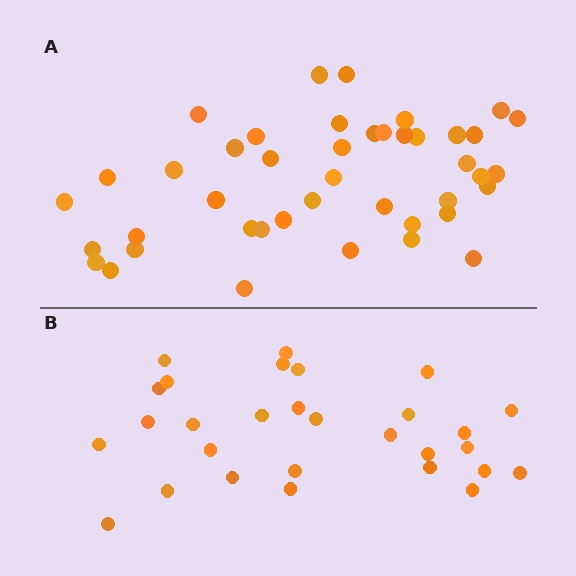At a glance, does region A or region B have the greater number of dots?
Region A (the top region) has more dots.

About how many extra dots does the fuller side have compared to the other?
Region A has approximately 15 more dots than region B.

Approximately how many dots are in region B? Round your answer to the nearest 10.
About 30 dots. (The exact count is 29, which rounds to 30.)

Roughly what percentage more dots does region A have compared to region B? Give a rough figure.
About 50% more.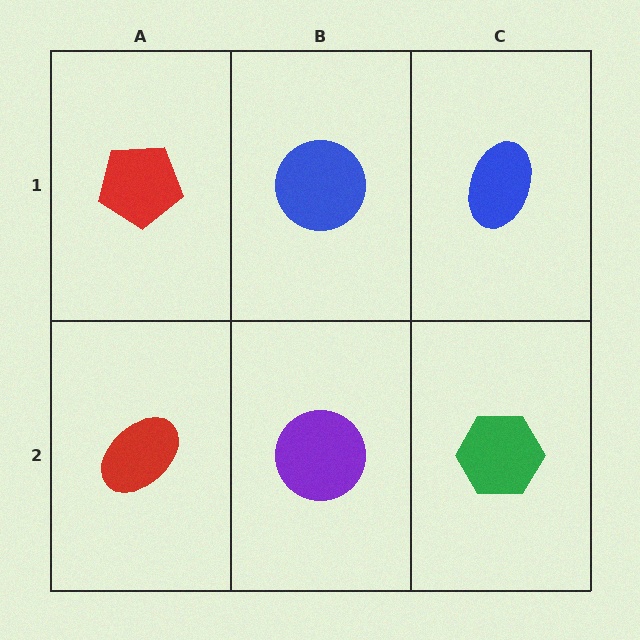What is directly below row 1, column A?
A red ellipse.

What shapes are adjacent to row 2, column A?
A red pentagon (row 1, column A), a purple circle (row 2, column B).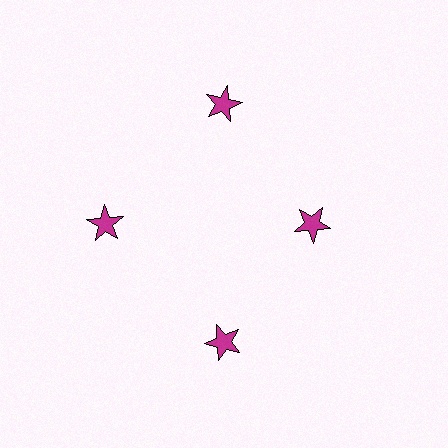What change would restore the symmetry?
The symmetry would be restored by moving it outward, back onto the ring so that all 4 stars sit at equal angles and equal distance from the center.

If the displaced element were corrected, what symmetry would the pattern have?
It would have 4-fold rotational symmetry — the pattern would map onto itself every 90 degrees.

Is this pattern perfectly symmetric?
No. The 4 magenta stars are arranged in a ring, but one element near the 3 o'clock position is pulled inward toward the center, breaking the 4-fold rotational symmetry.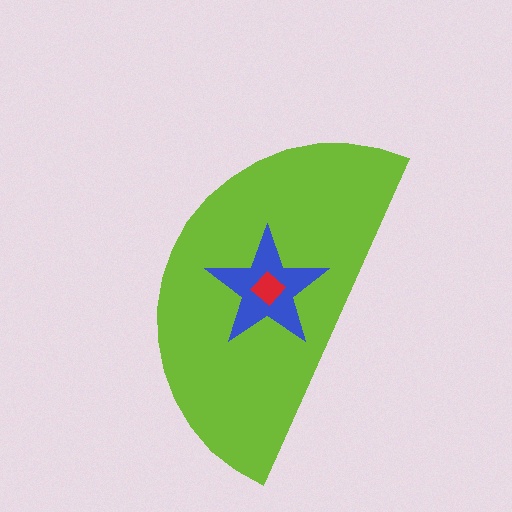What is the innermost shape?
The red diamond.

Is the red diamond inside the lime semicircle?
Yes.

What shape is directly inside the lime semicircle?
The blue star.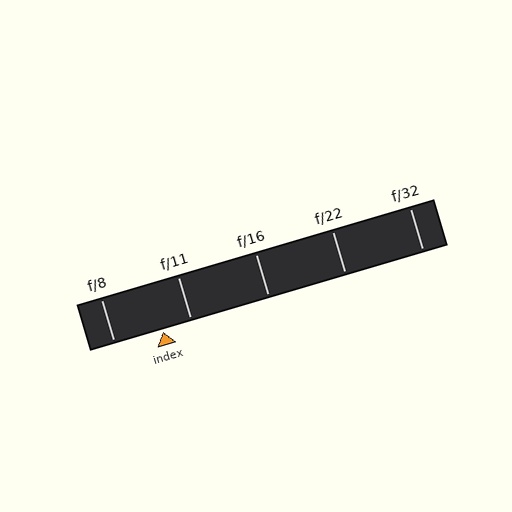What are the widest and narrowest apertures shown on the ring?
The widest aperture shown is f/8 and the narrowest is f/32.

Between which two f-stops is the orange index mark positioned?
The index mark is between f/8 and f/11.